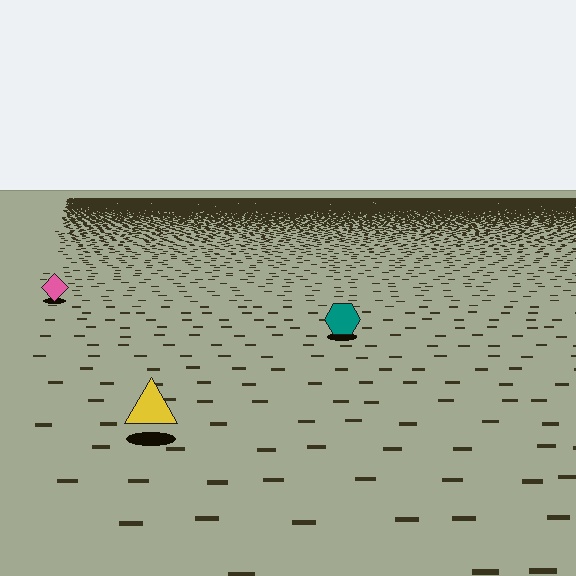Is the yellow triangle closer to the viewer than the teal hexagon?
Yes. The yellow triangle is closer — you can tell from the texture gradient: the ground texture is coarser near it.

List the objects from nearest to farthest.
From nearest to farthest: the yellow triangle, the teal hexagon, the pink diamond.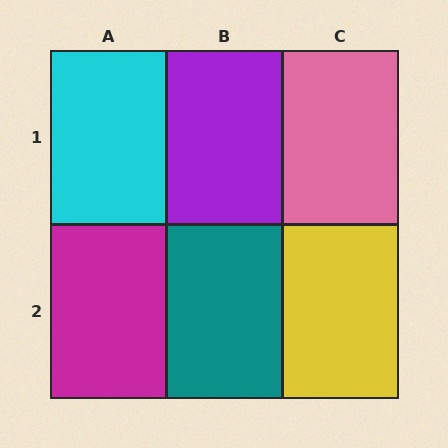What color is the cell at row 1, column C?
Pink.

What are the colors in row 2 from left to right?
Magenta, teal, yellow.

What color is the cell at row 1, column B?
Purple.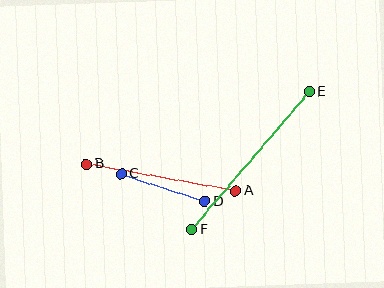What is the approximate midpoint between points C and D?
The midpoint is at approximately (163, 188) pixels.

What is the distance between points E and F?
The distance is approximately 181 pixels.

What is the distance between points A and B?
The distance is approximately 151 pixels.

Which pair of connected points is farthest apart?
Points E and F are farthest apart.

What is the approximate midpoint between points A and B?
The midpoint is at approximately (161, 178) pixels.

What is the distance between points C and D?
The distance is approximately 88 pixels.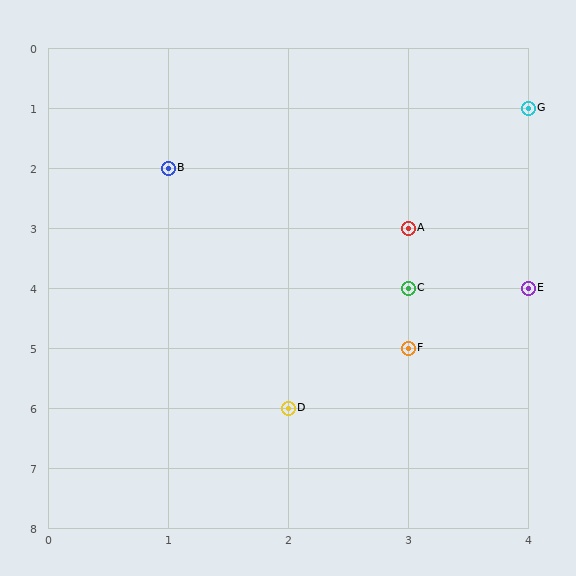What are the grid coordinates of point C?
Point C is at grid coordinates (3, 4).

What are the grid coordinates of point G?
Point G is at grid coordinates (4, 1).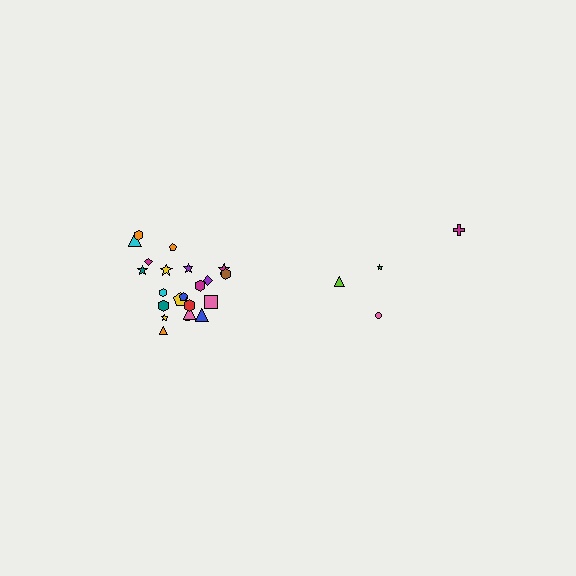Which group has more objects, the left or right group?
The left group.